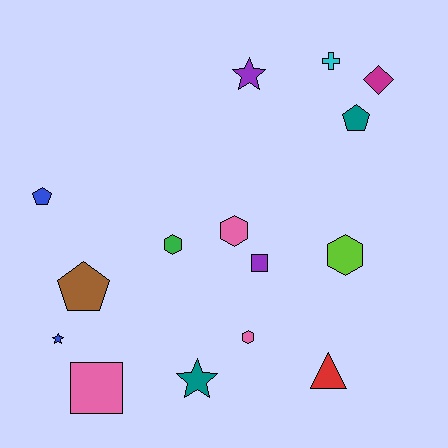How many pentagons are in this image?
There are 3 pentagons.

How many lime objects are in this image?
There is 1 lime object.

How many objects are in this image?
There are 15 objects.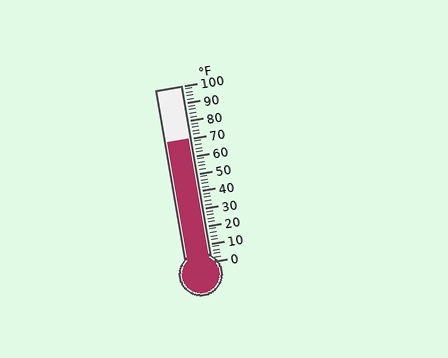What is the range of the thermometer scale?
The thermometer scale ranges from 0°F to 100°F.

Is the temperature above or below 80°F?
The temperature is below 80°F.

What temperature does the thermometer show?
The thermometer shows approximately 70°F.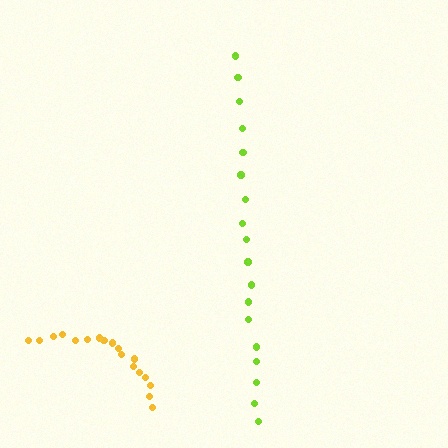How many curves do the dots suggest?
There are 2 distinct paths.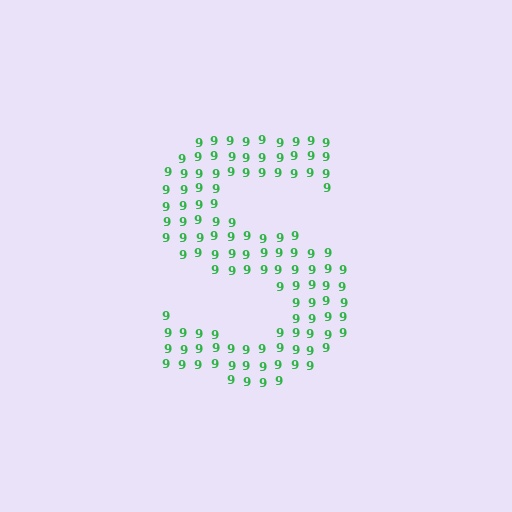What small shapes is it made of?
It is made of small digit 9's.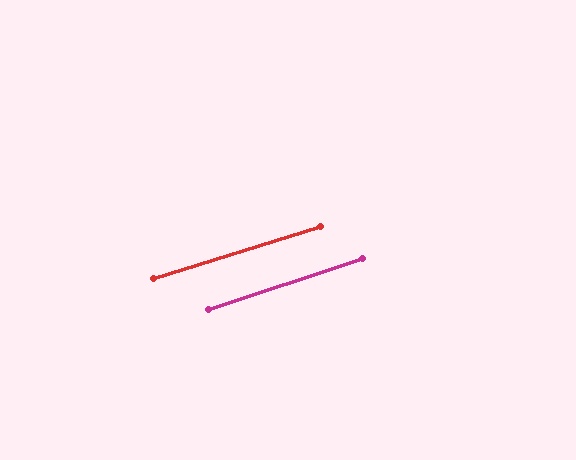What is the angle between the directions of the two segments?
Approximately 1 degree.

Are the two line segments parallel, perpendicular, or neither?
Parallel — their directions differ by only 1.2°.